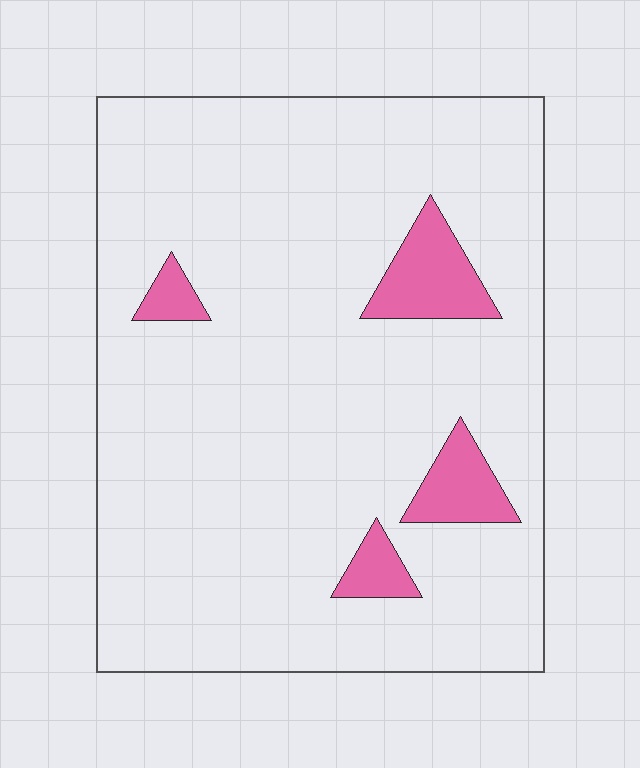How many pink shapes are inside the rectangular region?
4.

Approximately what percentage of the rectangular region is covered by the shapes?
Approximately 10%.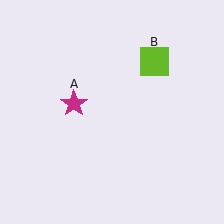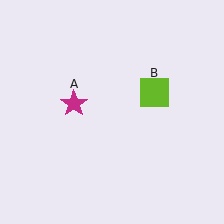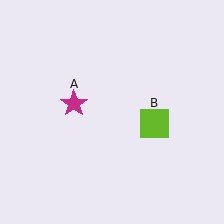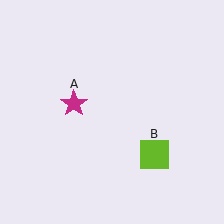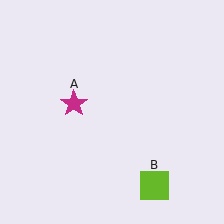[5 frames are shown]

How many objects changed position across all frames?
1 object changed position: lime square (object B).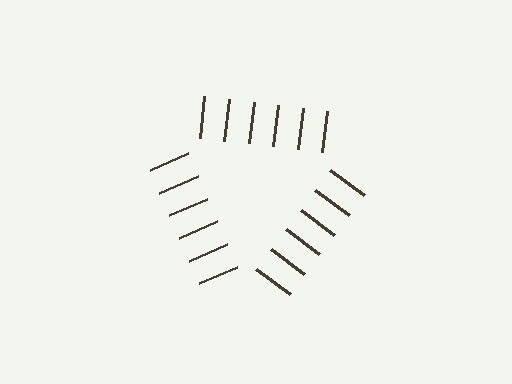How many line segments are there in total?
18 — 6 along each of the 3 edges.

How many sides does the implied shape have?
3 sides — the line-ends trace a triangle.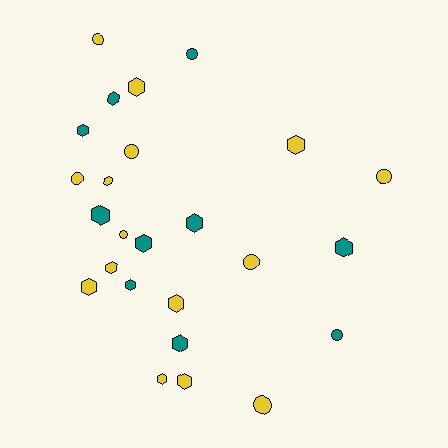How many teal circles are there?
There are 2 teal circles.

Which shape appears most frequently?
Hexagon, with 16 objects.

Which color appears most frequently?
Yellow, with 15 objects.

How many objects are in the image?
There are 25 objects.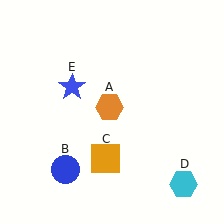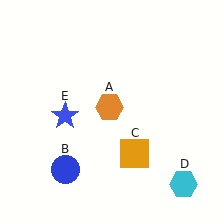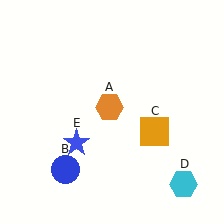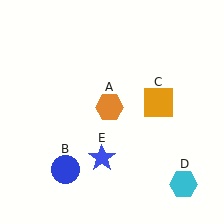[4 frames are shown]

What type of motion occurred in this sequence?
The orange square (object C), blue star (object E) rotated counterclockwise around the center of the scene.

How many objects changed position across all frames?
2 objects changed position: orange square (object C), blue star (object E).